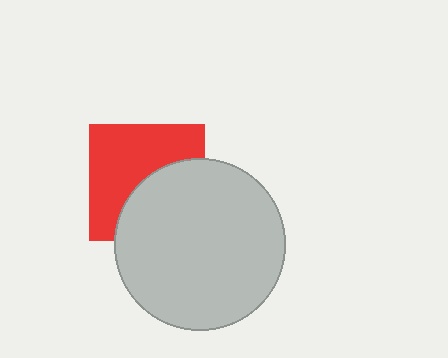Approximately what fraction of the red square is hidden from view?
Roughly 44% of the red square is hidden behind the light gray circle.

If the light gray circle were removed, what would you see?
You would see the complete red square.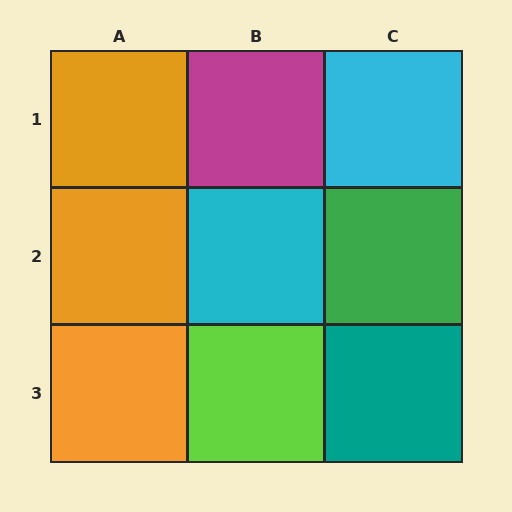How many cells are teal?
1 cell is teal.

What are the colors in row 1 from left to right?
Orange, magenta, cyan.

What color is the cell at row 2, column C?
Green.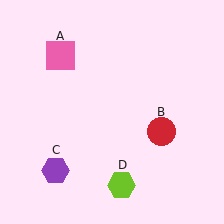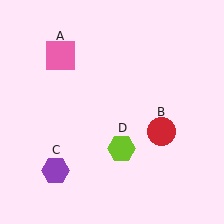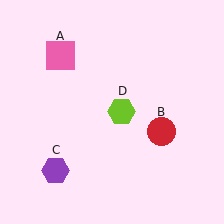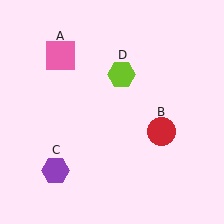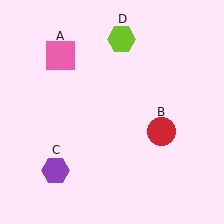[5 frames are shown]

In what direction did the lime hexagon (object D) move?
The lime hexagon (object D) moved up.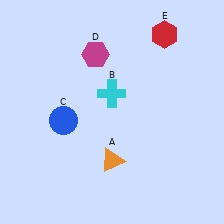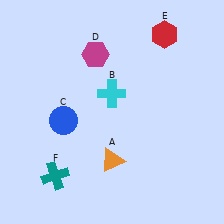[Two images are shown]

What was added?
A teal cross (F) was added in Image 2.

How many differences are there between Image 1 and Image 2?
There is 1 difference between the two images.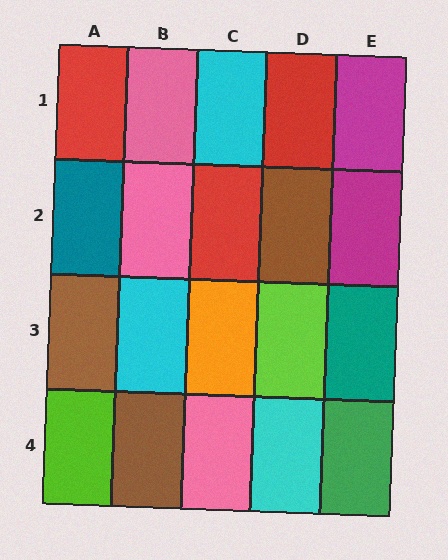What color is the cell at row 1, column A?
Red.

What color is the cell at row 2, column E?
Magenta.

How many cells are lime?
2 cells are lime.